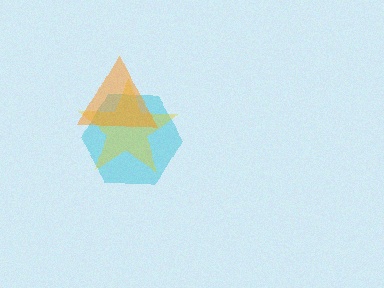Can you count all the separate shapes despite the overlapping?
Yes, there are 3 separate shapes.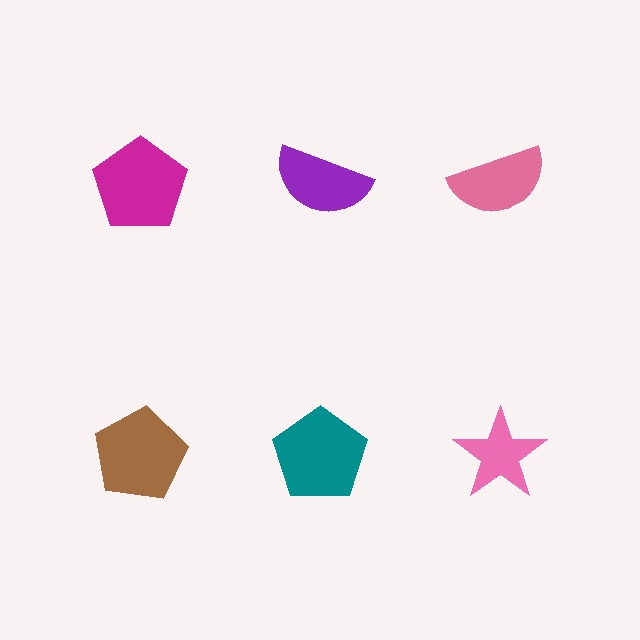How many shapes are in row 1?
3 shapes.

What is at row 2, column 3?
A pink star.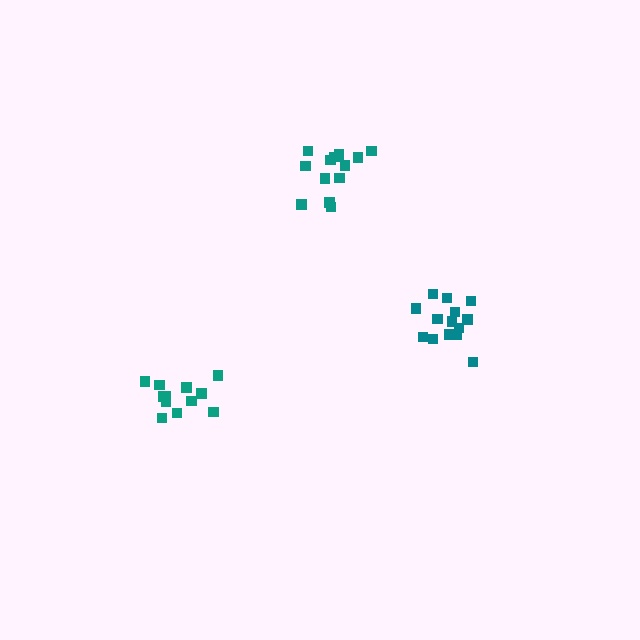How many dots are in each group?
Group 1: 14 dots, Group 2: 13 dots, Group 3: 12 dots (39 total).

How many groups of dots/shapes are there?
There are 3 groups.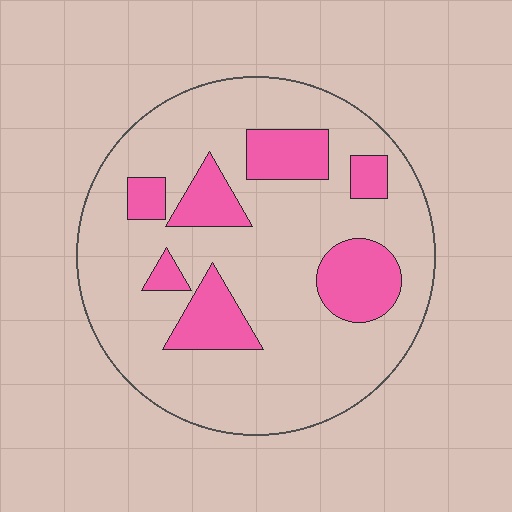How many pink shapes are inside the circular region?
7.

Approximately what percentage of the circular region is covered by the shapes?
Approximately 20%.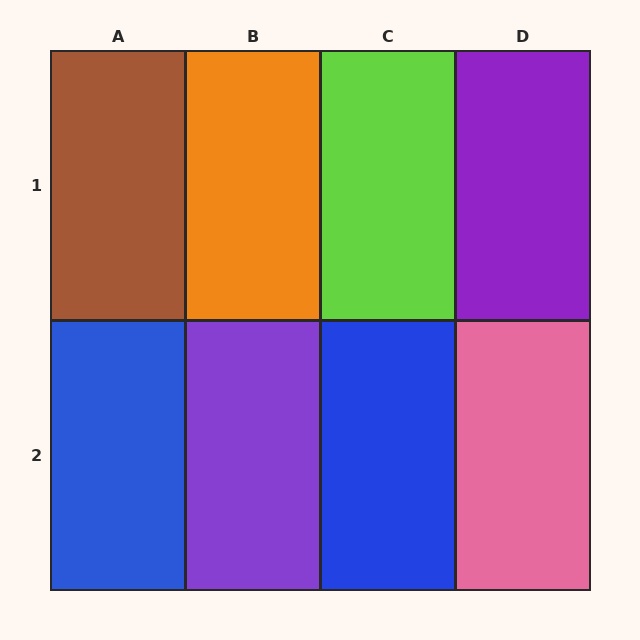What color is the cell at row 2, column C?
Blue.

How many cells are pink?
1 cell is pink.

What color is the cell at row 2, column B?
Purple.